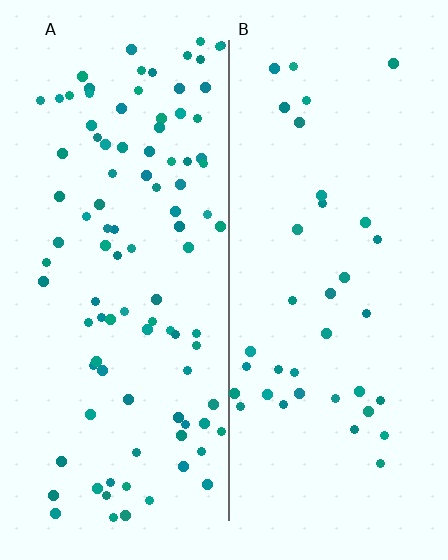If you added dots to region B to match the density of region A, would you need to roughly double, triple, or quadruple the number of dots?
Approximately triple.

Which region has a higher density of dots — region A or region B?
A (the left).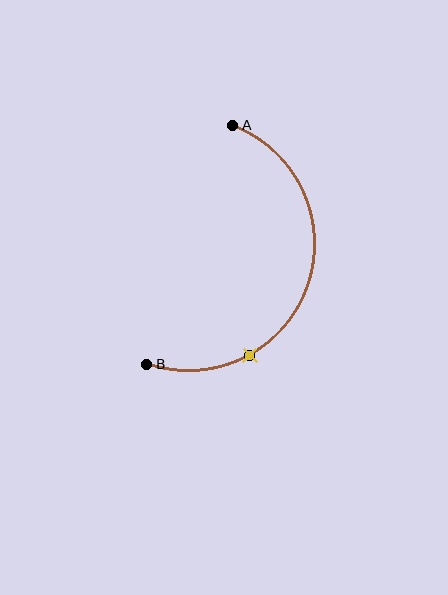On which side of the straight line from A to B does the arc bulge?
The arc bulges to the right of the straight line connecting A and B.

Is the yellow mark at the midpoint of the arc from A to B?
No. The yellow mark lies on the arc but is closer to endpoint B. The arc midpoint would be at the point on the curve equidistant along the arc from both A and B.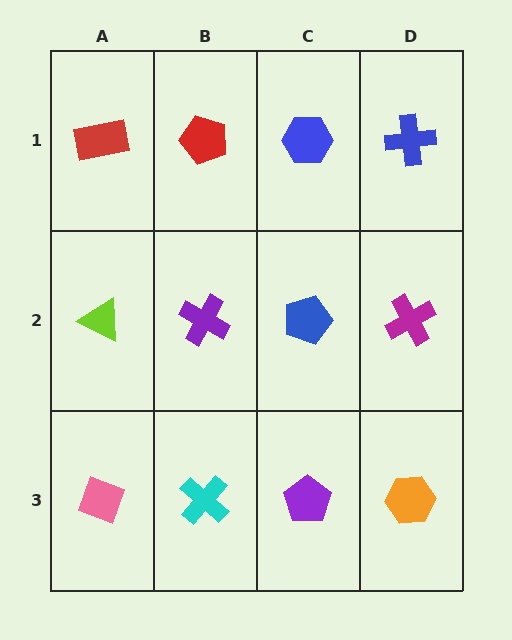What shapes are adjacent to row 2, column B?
A red pentagon (row 1, column B), a cyan cross (row 3, column B), a lime triangle (row 2, column A), a blue pentagon (row 2, column C).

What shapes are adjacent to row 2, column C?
A blue hexagon (row 1, column C), a purple pentagon (row 3, column C), a purple cross (row 2, column B), a magenta cross (row 2, column D).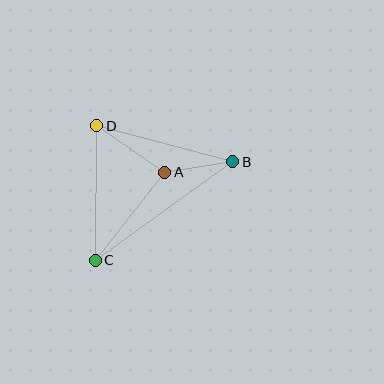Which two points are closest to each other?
Points A and B are closest to each other.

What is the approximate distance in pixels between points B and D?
The distance between B and D is approximately 141 pixels.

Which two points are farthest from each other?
Points B and C are farthest from each other.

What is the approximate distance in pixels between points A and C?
The distance between A and C is approximately 112 pixels.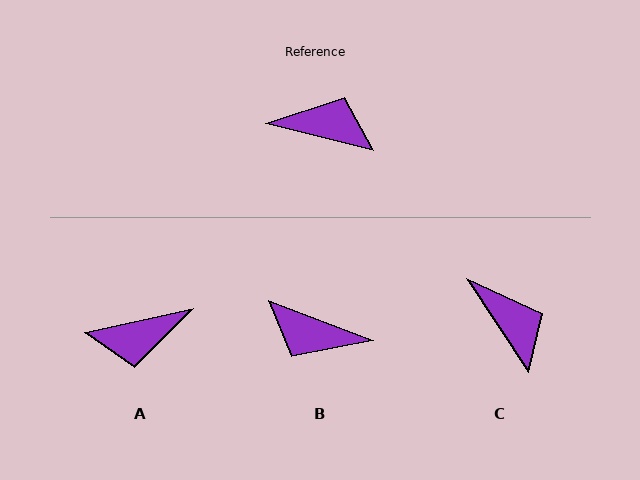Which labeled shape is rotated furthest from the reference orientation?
B, about 173 degrees away.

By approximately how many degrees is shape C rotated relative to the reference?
Approximately 43 degrees clockwise.